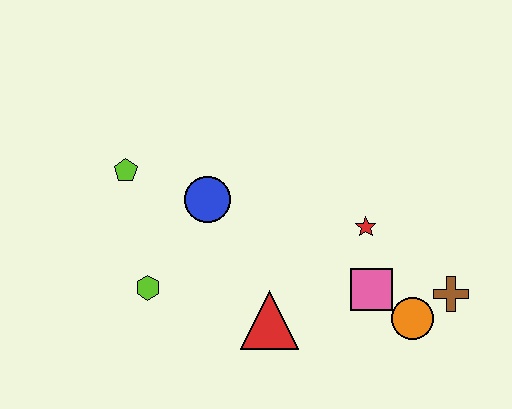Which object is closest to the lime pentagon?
The blue circle is closest to the lime pentagon.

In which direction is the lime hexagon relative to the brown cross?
The lime hexagon is to the left of the brown cross.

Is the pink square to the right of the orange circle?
No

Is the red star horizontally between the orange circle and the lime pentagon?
Yes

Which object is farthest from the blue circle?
The brown cross is farthest from the blue circle.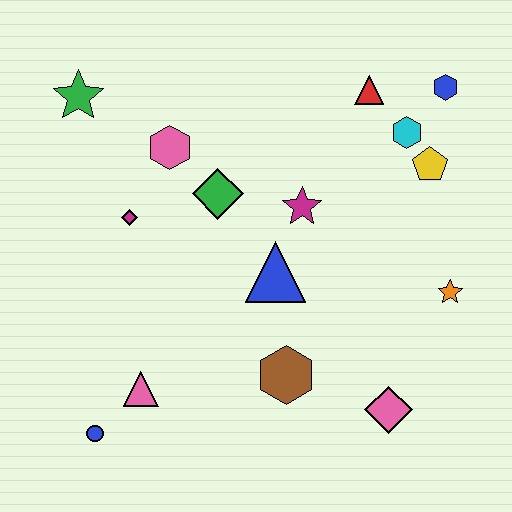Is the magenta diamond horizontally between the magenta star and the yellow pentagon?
No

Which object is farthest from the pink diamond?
The green star is farthest from the pink diamond.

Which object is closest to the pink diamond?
The brown hexagon is closest to the pink diamond.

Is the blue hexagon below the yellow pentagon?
No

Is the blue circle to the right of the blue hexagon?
No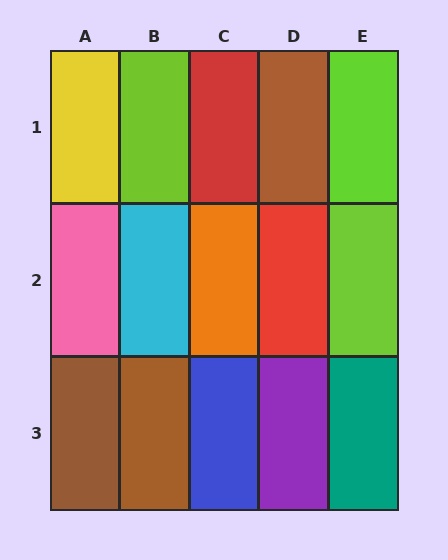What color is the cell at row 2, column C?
Orange.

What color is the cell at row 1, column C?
Red.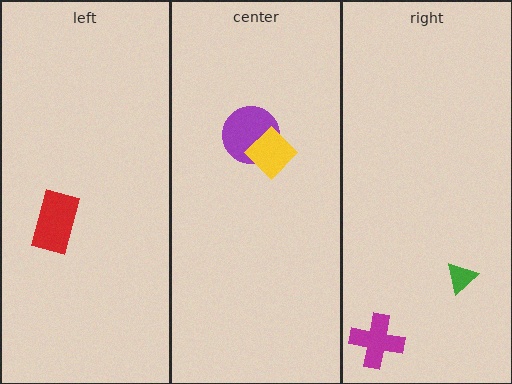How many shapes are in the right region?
2.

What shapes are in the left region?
The red rectangle.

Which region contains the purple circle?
The center region.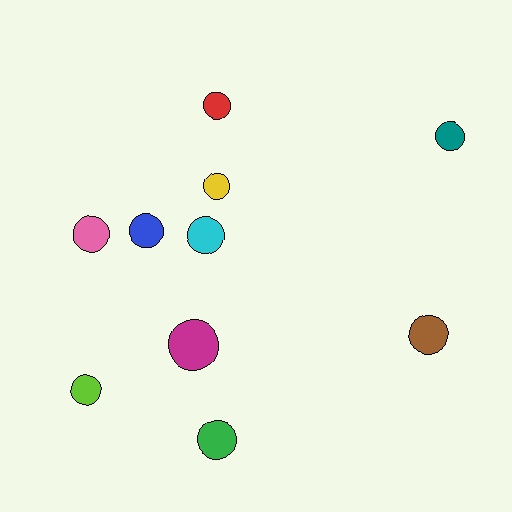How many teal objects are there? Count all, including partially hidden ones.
There is 1 teal object.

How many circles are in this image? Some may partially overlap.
There are 10 circles.